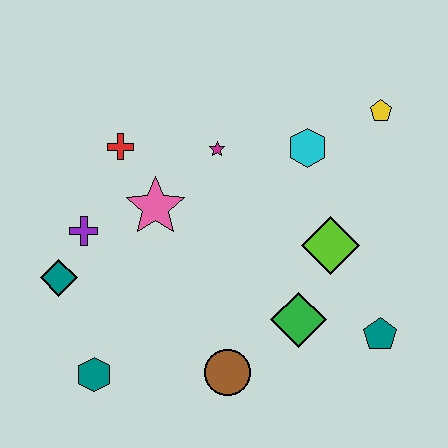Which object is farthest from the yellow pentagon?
The teal hexagon is farthest from the yellow pentagon.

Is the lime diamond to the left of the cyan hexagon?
No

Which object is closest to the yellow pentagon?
The cyan hexagon is closest to the yellow pentagon.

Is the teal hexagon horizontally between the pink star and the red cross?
No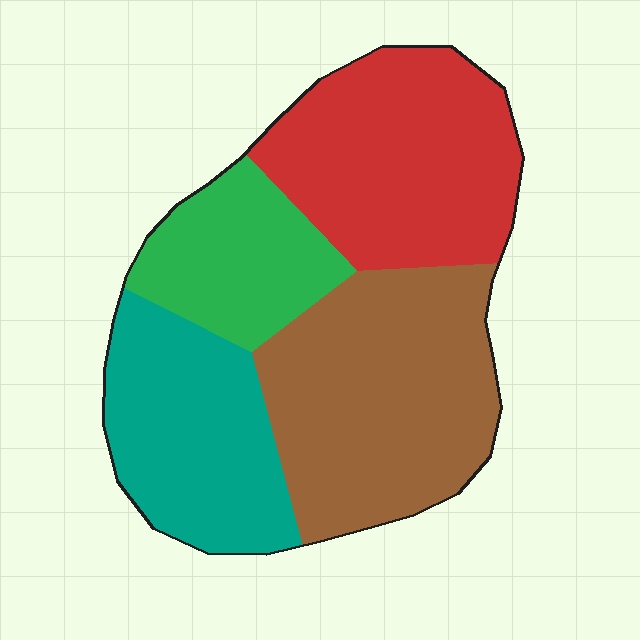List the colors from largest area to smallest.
From largest to smallest: brown, red, teal, green.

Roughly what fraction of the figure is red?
Red covers around 30% of the figure.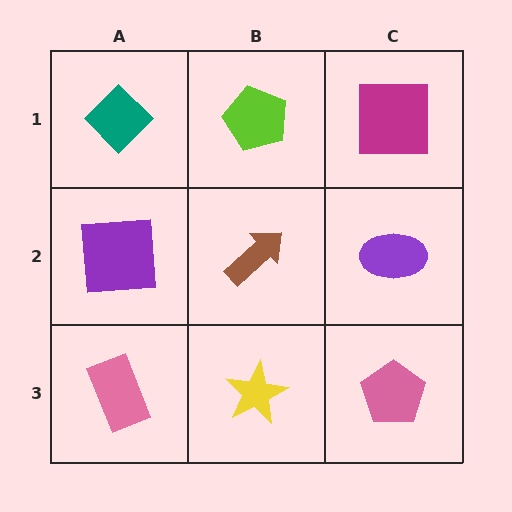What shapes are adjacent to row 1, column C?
A purple ellipse (row 2, column C), a lime pentagon (row 1, column B).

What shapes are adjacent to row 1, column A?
A purple square (row 2, column A), a lime pentagon (row 1, column B).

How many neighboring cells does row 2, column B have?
4.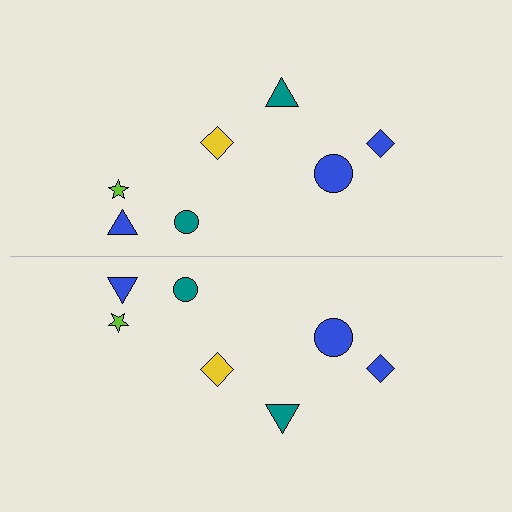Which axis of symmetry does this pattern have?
The pattern has a horizontal axis of symmetry running through the center of the image.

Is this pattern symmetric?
Yes, this pattern has bilateral (reflection) symmetry.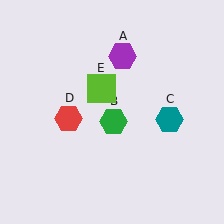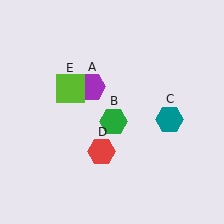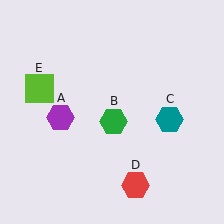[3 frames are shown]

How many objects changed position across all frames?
3 objects changed position: purple hexagon (object A), red hexagon (object D), lime square (object E).